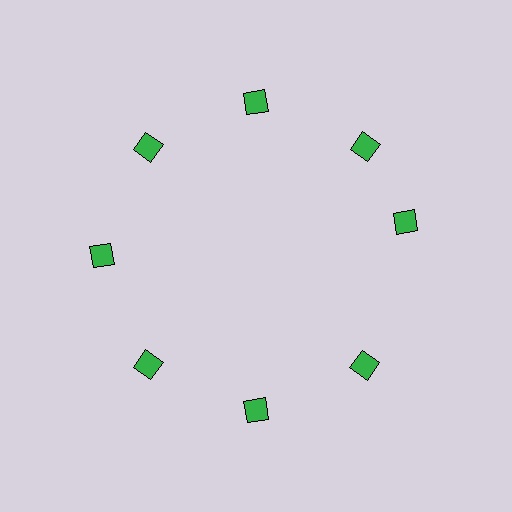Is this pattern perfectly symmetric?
No. The 8 green diamonds are arranged in a ring, but one element near the 3 o'clock position is rotated out of alignment along the ring, breaking the 8-fold rotational symmetry.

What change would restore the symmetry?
The symmetry would be restored by rotating it back into even spacing with its neighbors so that all 8 diamonds sit at equal angles and equal distance from the center.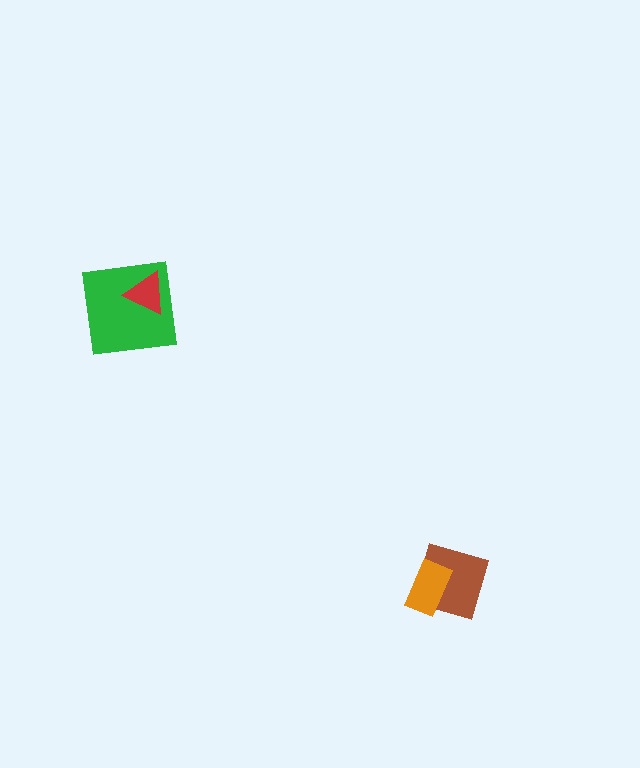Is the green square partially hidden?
Yes, it is partially covered by another shape.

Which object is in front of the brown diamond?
The orange rectangle is in front of the brown diamond.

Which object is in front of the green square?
The red triangle is in front of the green square.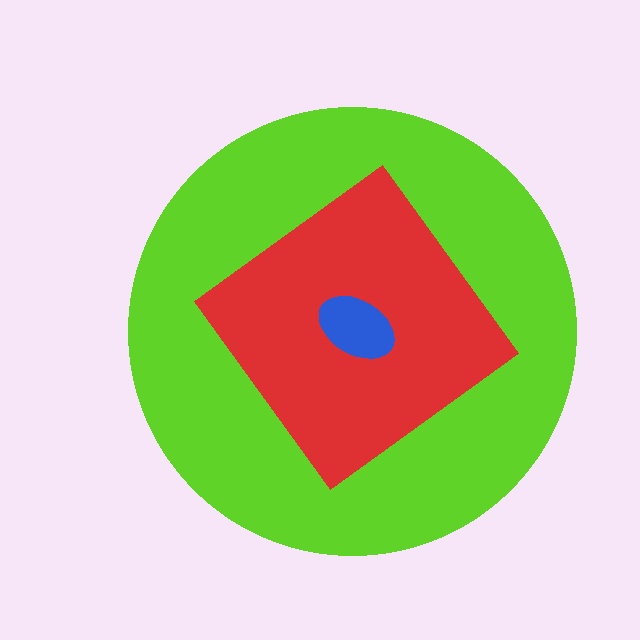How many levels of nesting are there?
3.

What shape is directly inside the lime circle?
The red diamond.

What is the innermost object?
The blue ellipse.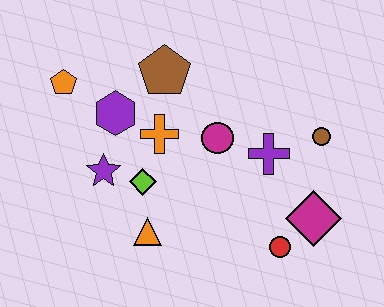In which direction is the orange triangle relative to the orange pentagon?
The orange triangle is below the orange pentagon.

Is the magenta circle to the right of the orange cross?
Yes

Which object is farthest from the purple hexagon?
The magenta diamond is farthest from the purple hexagon.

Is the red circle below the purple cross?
Yes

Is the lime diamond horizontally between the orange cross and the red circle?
No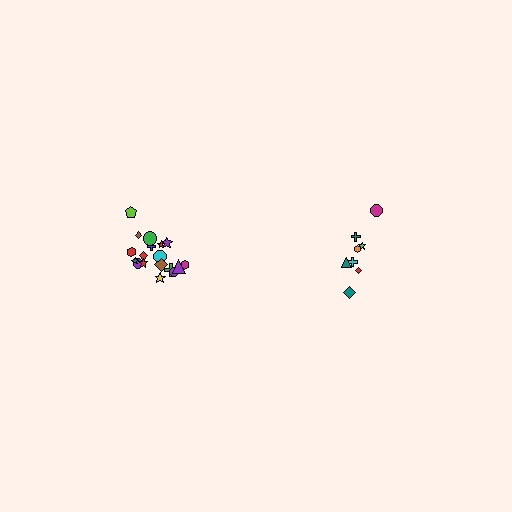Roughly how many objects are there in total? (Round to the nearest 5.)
Roughly 25 objects in total.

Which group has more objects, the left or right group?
The left group.